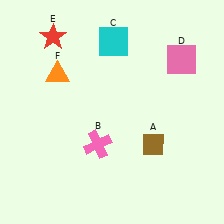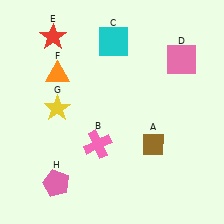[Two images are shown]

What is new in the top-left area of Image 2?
A yellow star (G) was added in the top-left area of Image 2.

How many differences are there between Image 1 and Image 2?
There are 2 differences between the two images.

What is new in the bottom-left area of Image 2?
A pink pentagon (H) was added in the bottom-left area of Image 2.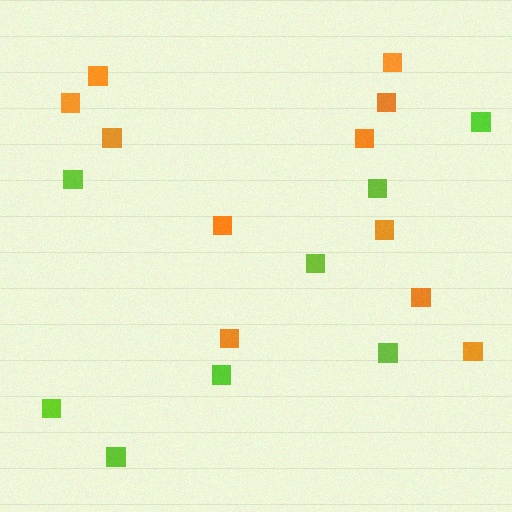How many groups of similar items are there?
There are 2 groups: one group of orange squares (11) and one group of lime squares (8).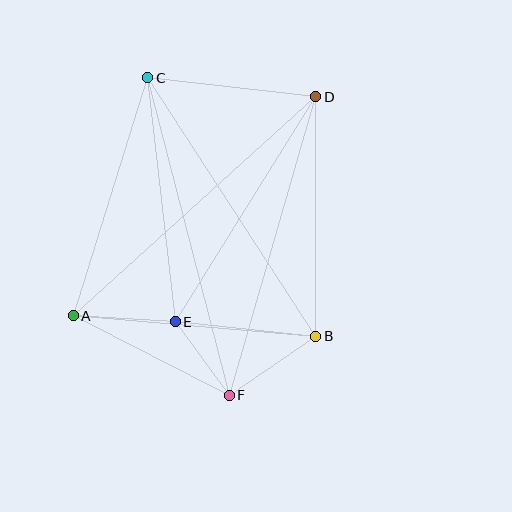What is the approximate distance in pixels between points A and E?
The distance between A and E is approximately 103 pixels.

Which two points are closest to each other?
Points E and F are closest to each other.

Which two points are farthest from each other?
Points C and F are farthest from each other.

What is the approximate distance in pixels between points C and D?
The distance between C and D is approximately 169 pixels.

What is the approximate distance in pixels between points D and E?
The distance between D and E is approximately 265 pixels.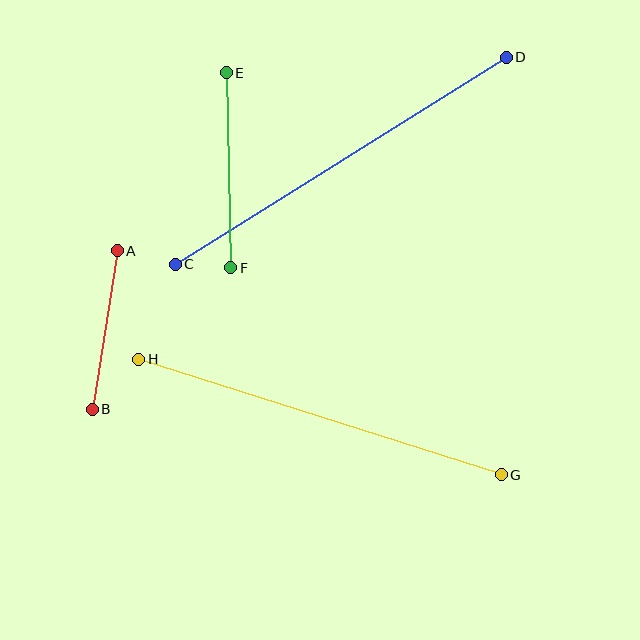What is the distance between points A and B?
The distance is approximately 160 pixels.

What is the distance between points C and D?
The distance is approximately 390 pixels.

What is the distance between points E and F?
The distance is approximately 195 pixels.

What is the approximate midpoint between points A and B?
The midpoint is at approximately (105, 330) pixels.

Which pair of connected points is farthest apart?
Points C and D are farthest apart.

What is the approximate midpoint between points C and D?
The midpoint is at approximately (341, 161) pixels.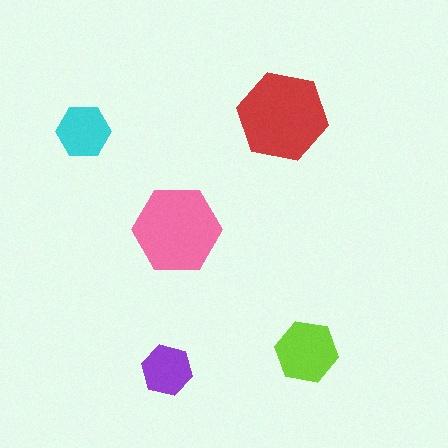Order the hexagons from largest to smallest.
the red one, the pink one, the lime one, the cyan one, the purple one.